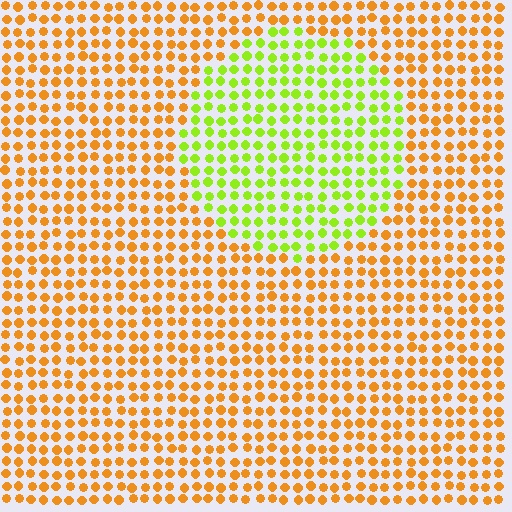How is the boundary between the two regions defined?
The boundary is defined purely by a slight shift in hue (about 54 degrees). Spacing, size, and orientation are identical on both sides.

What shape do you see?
I see a circle.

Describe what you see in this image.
The image is filled with small orange elements in a uniform arrangement. A circle-shaped region is visible where the elements are tinted to a slightly different hue, forming a subtle color boundary.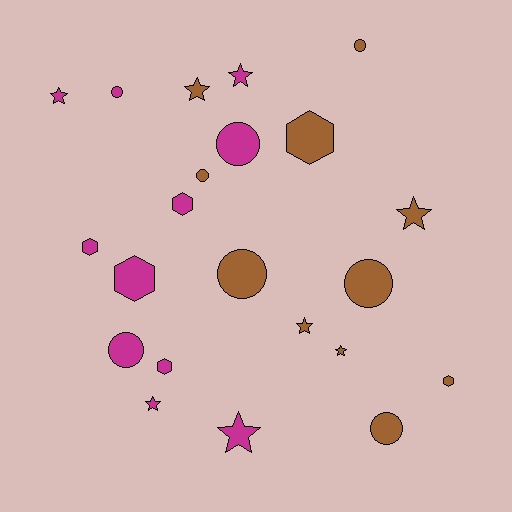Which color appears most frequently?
Magenta, with 11 objects.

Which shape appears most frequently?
Star, with 8 objects.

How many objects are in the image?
There are 22 objects.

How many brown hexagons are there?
There are 2 brown hexagons.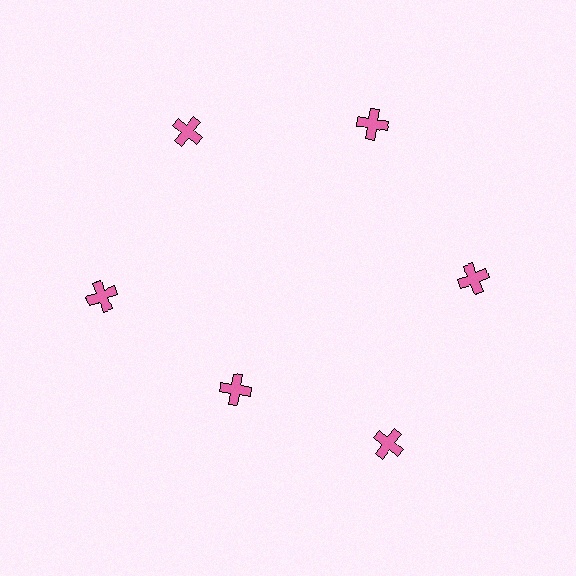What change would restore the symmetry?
The symmetry would be restored by moving it outward, back onto the ring so that all 6 crosses sit at equal angles and equal distance from the center.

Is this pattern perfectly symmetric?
No. The 6 pink crosses are arranged in a ring, but one element near the 7 o'clock position is pulled inward toward the center, breaking the 6-fold rotational symmetry.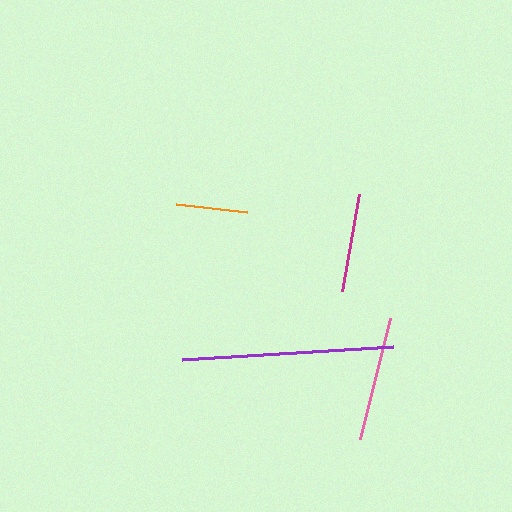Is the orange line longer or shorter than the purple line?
The purple line is longer than the orange line.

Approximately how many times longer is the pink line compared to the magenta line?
The pink line is approximately 1.3 times the length of the magenta line.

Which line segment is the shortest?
The orange line is the shortest at approximately 71 pixels.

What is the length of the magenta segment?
The magenta segment is approximately 98 pixels long.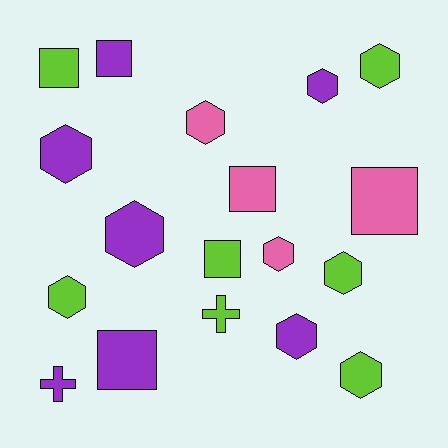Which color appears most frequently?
Lime, with 7 objects.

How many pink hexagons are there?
There are 2 pink hexagons.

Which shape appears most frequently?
Hexagon, with 10 objects.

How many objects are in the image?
There are 18 objects.